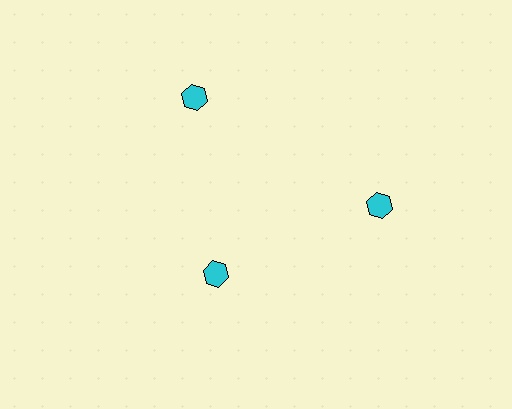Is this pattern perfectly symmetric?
No. The 3 cyan hexagons are arranged in a ring, but one element near the 7 o'clock position is pulled inward toward the center, breaking the 3-fold rotational symmetry.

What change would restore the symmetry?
The symmetry would be restored by moving it outward, back onto the ring so that all 3 hexagons sit at equal angles and equal distance from the center.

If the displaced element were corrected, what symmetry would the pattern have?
It would have 3-fold rotational symmetry — the pattern would map onto itself every 120 degrees.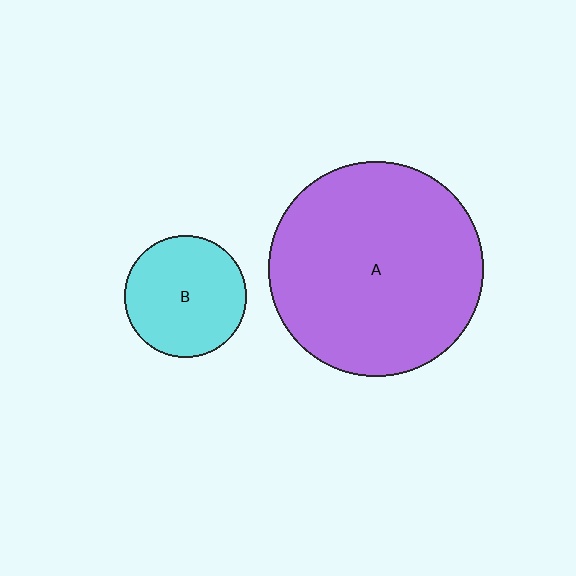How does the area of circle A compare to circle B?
Approximately 3.1 times.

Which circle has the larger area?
Circle A (purple).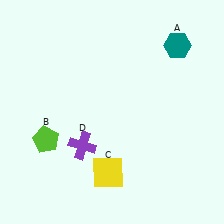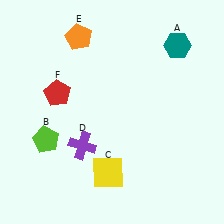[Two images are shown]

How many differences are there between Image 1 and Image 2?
There are 2 differences between the two images.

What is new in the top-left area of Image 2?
An orange pentagon (E) was added in the top-left area of Image 2.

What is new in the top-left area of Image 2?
A red pentagon (F) was added in the top-left area of Image 2.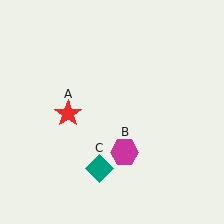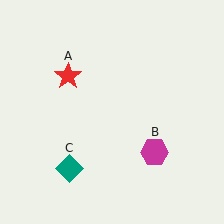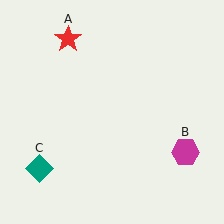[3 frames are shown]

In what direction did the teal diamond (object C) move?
The teal diamond (object C) moved left.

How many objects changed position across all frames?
3 objects changed position: red star (object A), magenta hexagon (object B), teal diamond (object C).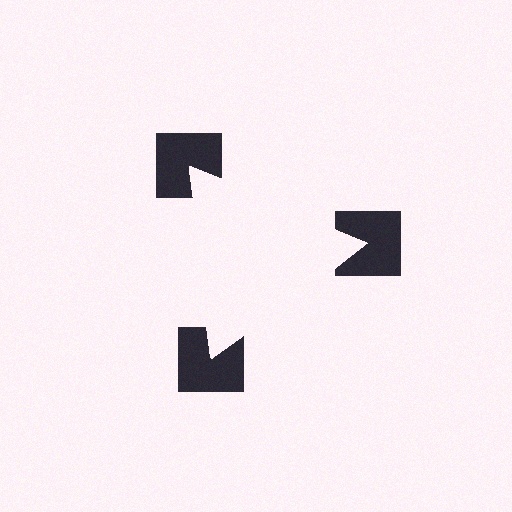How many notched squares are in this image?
There are 3 — one at each vertex of the illusory triangle.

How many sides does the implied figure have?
3 sides.